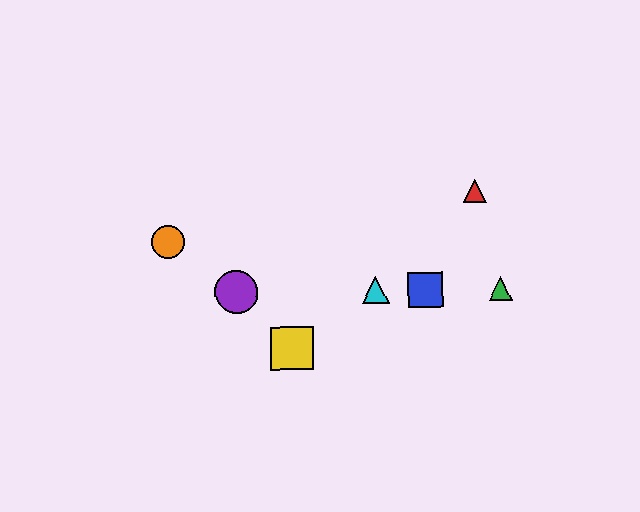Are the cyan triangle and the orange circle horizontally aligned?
No, the cyan triangle is at y≈290 and the orange circle is at y≈242.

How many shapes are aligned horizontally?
4 shapes (the blue square, the green triangle, the purple circle, the cyan triangle) are aligned horizontally.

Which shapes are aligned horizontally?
The blue square, the green triangle, the purple circle, the cyan triangle are aligned horizontally.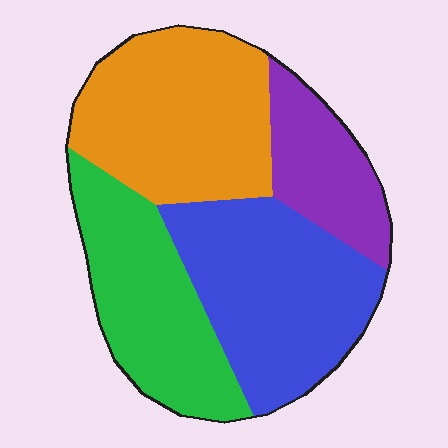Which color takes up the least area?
Purple, at roughly 15%.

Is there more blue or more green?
Blue.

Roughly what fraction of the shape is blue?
Blue takes up between a sixth and a third of the shape.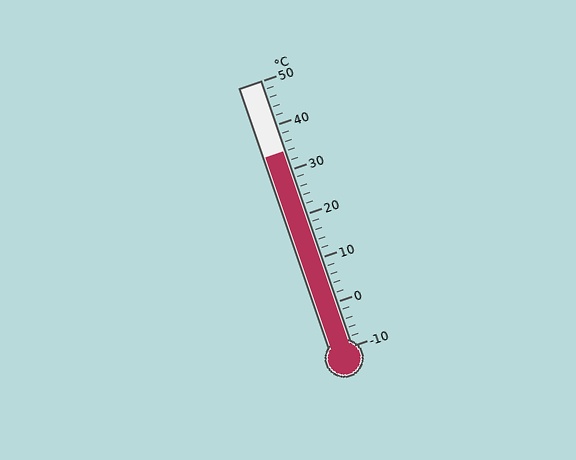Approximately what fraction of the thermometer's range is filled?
The thermometer is filled to approximately 75% of its range.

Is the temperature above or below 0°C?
The temperature is above 0°C.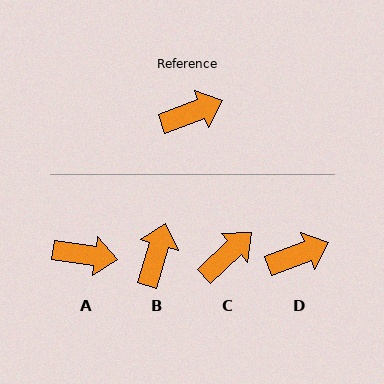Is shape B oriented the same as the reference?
No, it is off by about 53 degrees.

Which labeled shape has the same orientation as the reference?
D.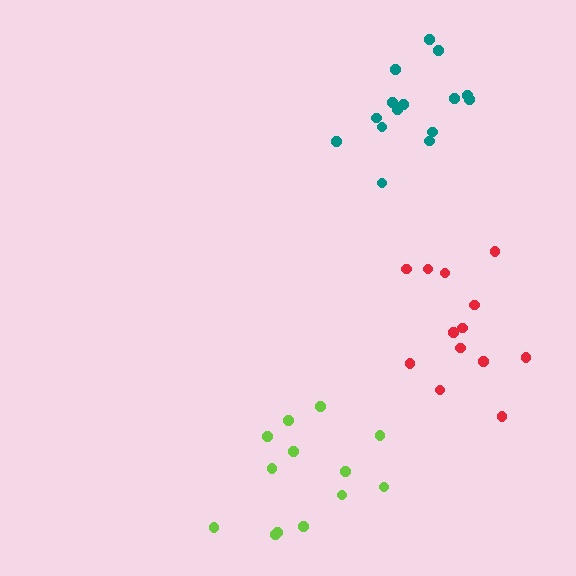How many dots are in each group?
Group 1: 15 dots, Group 2: 13 dots, Group 3: 13 dots (41 total).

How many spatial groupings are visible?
There are 3 spatial groupings.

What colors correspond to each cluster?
The clusters are colored: teal, lime, red.